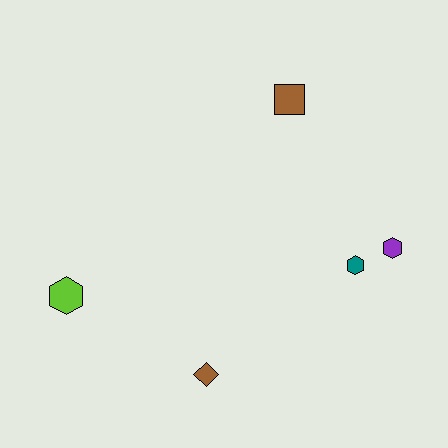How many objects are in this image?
There are 5 objects.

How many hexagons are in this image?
There are 3 hexagons.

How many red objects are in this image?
There are no red objects.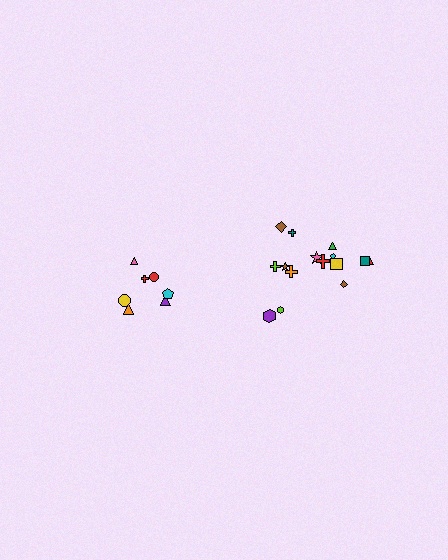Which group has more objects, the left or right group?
The right group.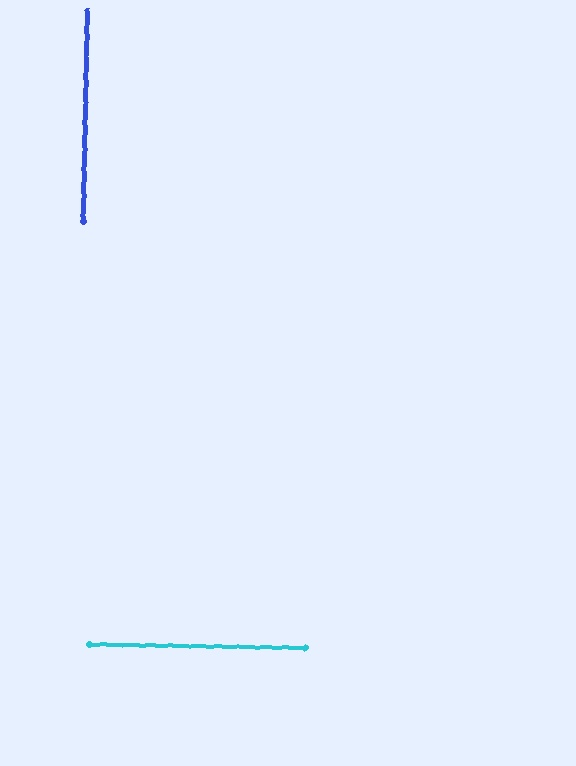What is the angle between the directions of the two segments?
Approximately 90 degrees.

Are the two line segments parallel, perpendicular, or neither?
Perpendicular — they meet at approximately 90°.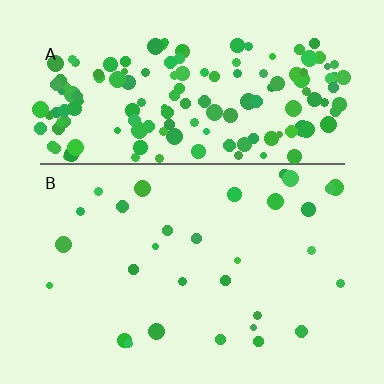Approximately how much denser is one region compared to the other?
Approximately 5.4× — region A over region B.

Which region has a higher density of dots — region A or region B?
A (the top).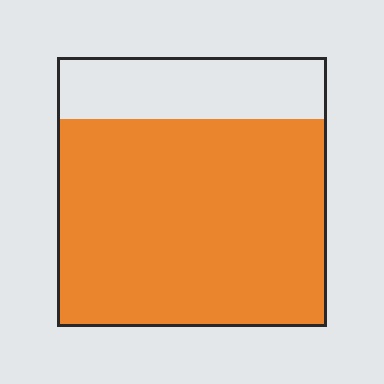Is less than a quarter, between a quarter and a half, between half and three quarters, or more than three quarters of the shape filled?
More than three quarters.